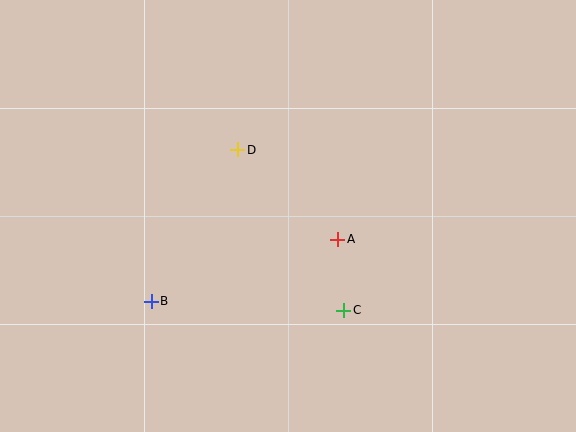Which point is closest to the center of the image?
Point A at (338, 239) is closest to the center.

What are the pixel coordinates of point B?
Point B is at (151, 301).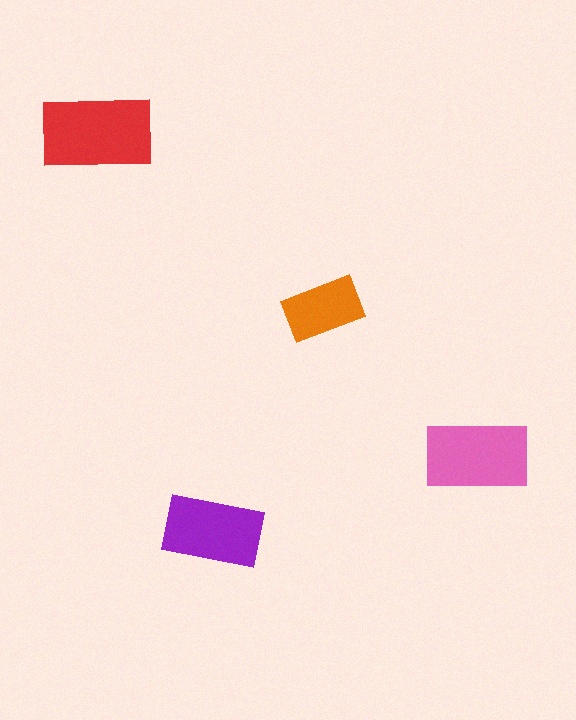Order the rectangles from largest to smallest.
the red one, the pink one, the purple one, the orange one.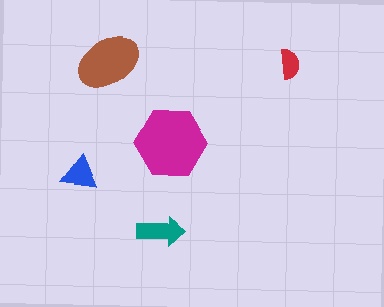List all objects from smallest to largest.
The red semicircle, the blue triangle, the teal arrow, the brown ellipse, the magenta hexagon.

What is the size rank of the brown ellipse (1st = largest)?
2nd.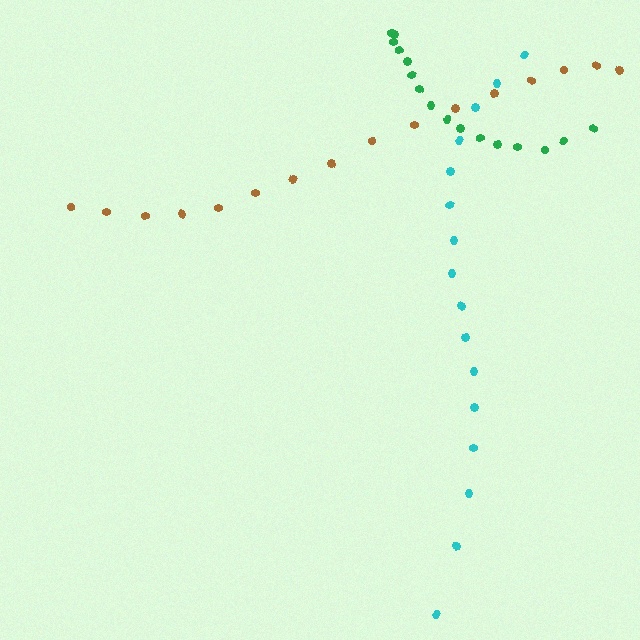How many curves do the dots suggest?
There are 3 distinct paths.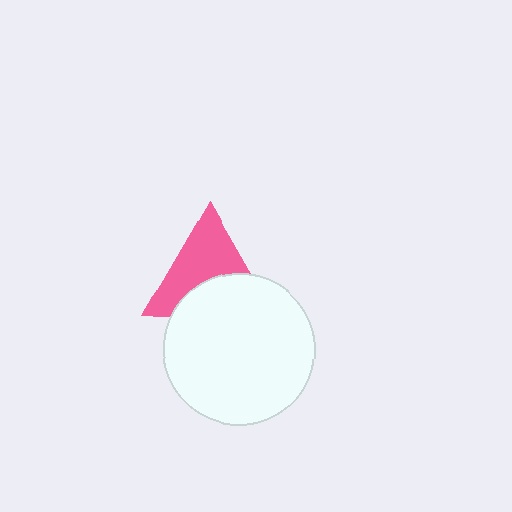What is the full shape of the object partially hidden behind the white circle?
The partially hidden object is a pink triangle.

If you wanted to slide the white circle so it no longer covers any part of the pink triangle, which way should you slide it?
Slide it down — that is the most direct way to separate the two shapes.